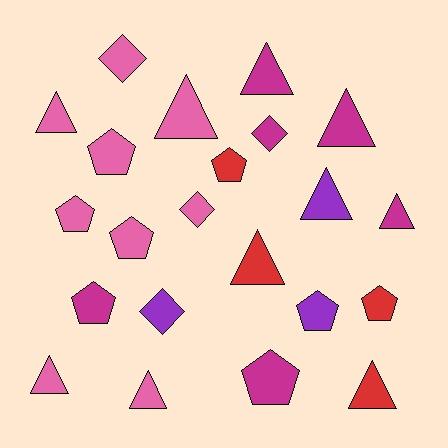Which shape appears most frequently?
Triangle, with 10 objects.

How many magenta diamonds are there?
There is 1 magenta diamond.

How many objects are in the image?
There are 22 objects.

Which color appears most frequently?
Pink, with 9 objects.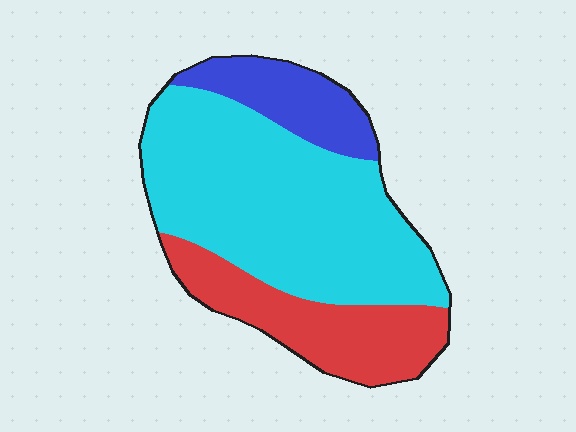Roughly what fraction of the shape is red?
Red covers roughly 25% of the shape.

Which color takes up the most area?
Cyan, at roughly 60%.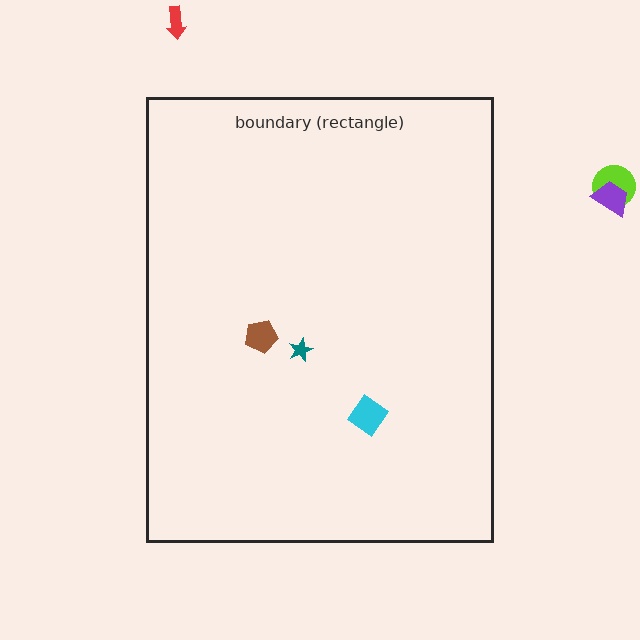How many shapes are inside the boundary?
3 inside, 3 outside.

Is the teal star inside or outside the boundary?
Inside.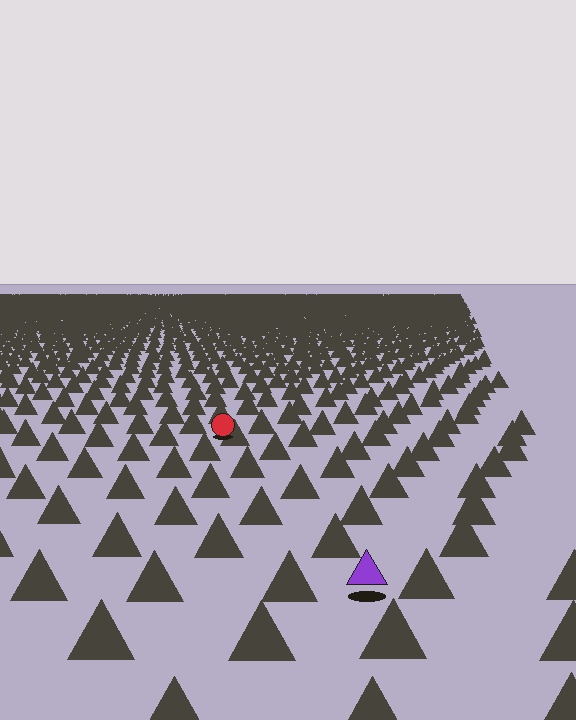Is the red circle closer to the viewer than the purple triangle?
No. The purple triangle is closer — you can tell from the texture gradient: the ground texture is coarser near it.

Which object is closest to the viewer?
The purple triangle is closest. The texture marks near it are larger and more spread out.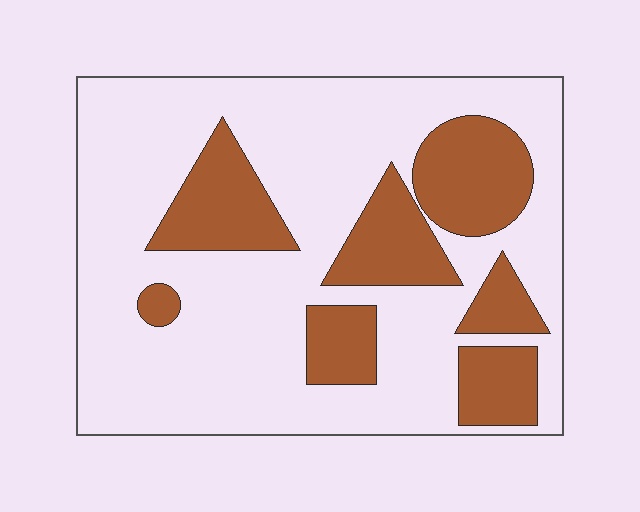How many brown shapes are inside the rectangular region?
7.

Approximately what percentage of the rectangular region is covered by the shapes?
Approximately 30%.